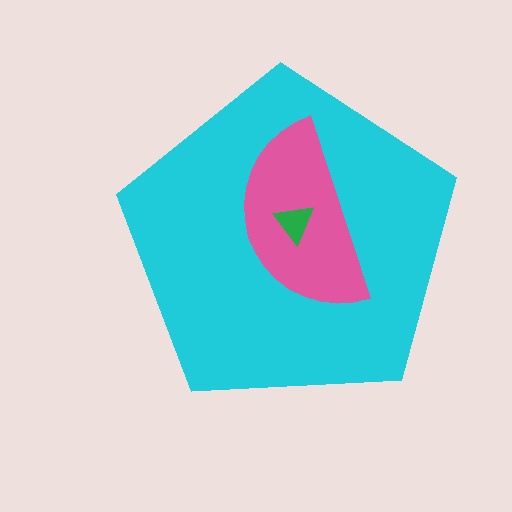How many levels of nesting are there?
3.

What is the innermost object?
The green triangle.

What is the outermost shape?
The cyan pentagon.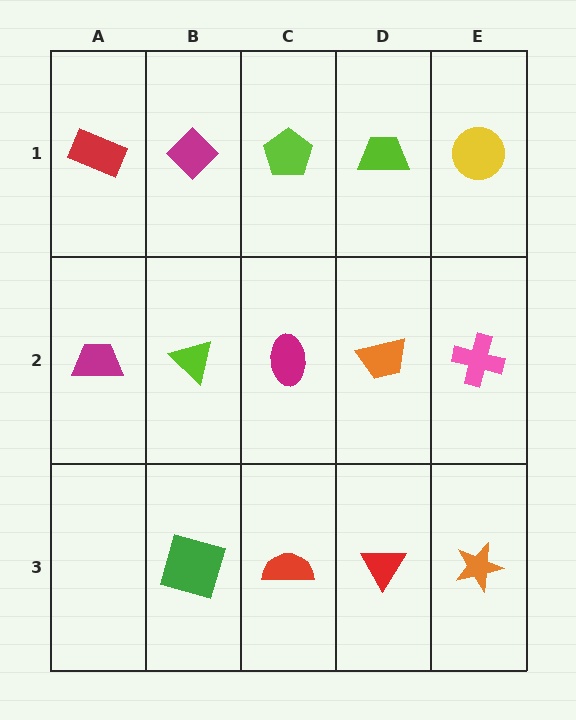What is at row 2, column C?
A magenta ellipse.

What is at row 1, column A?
A red rectangle.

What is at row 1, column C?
A lime pentagon.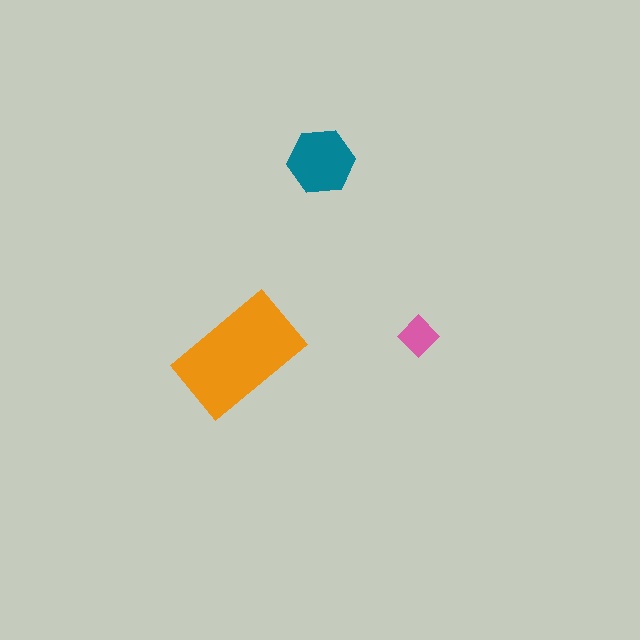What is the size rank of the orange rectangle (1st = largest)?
1st.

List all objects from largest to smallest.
The orange rectangle, the teal hexagon, the pink diamond.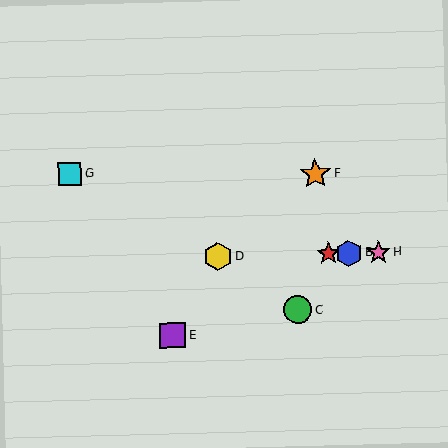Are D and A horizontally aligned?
Yes, both are at y≈257.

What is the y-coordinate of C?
Object C is at y≈310.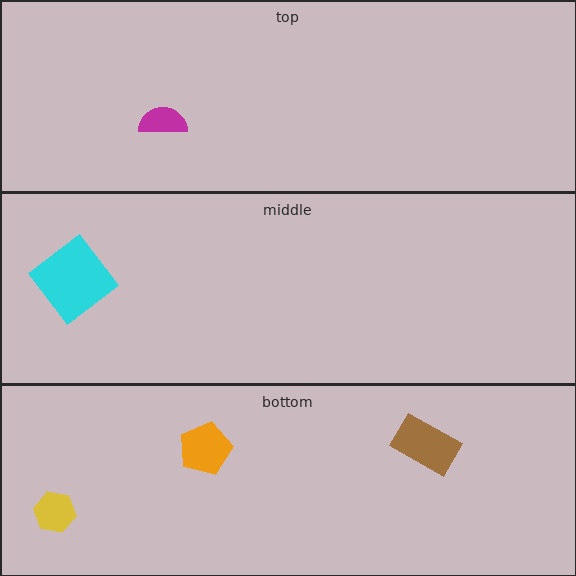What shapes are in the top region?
The magenta semicircle.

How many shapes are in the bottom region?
3.